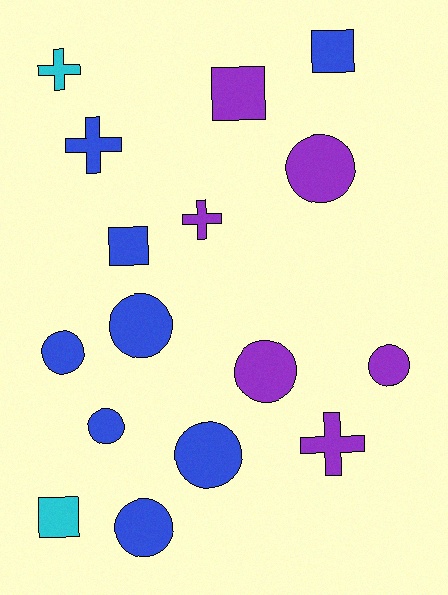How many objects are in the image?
There are 16 objects.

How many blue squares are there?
There are 2 blue squares.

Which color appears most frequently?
Blue, with 8 objects.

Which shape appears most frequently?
Circle, with 8 objects.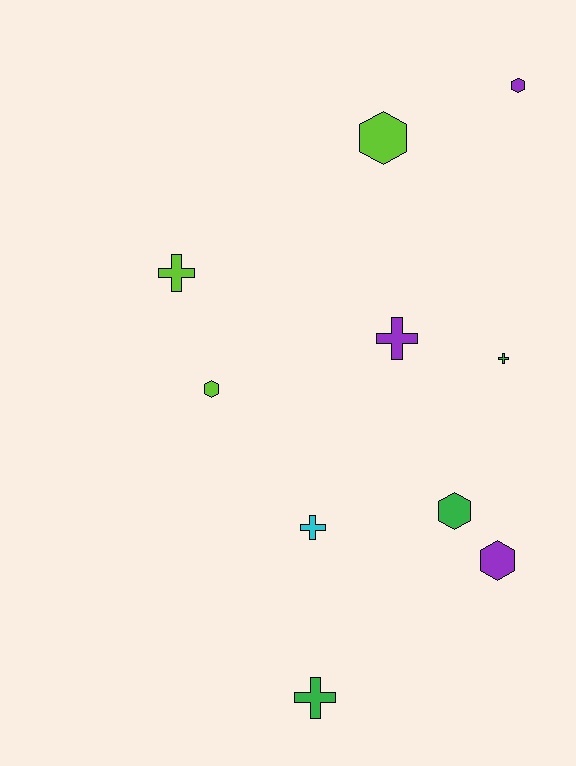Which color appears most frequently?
Green, with 3 objects.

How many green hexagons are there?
There is 1 green hexagon.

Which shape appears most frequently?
Cross, with 5 objects.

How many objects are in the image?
There are 10 objects.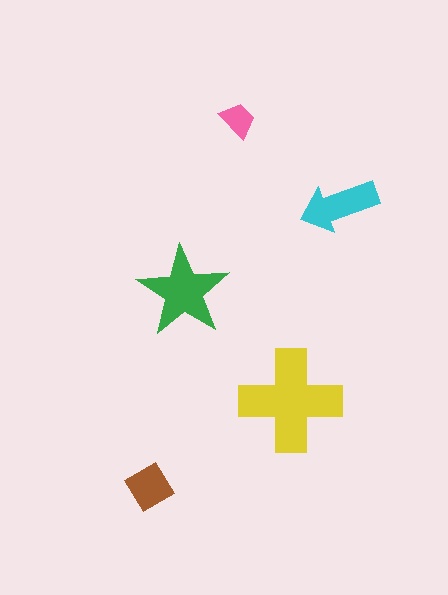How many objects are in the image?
There are 5 objects in the image.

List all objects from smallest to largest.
The pink trapezoid, the brown diamond, the cyan arrow, the green star, the yellow cross.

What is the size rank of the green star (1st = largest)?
2nd.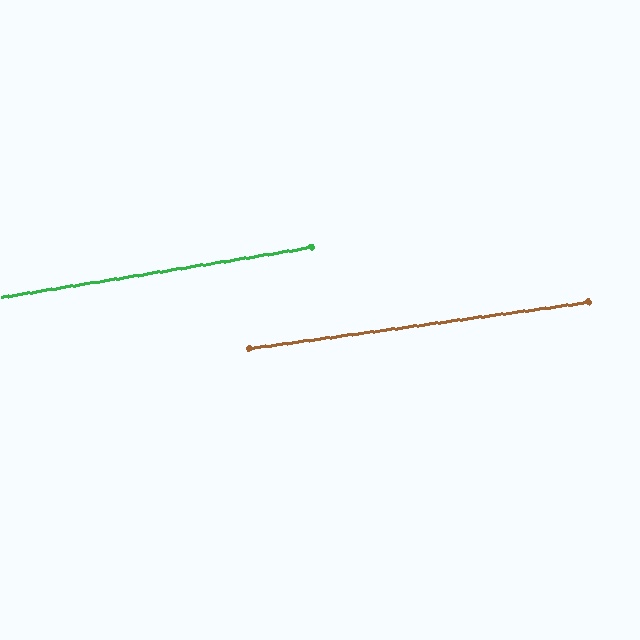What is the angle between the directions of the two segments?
Approximately 1 degree.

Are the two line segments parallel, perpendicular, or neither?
Parallel — their directions differ by only 1.4°.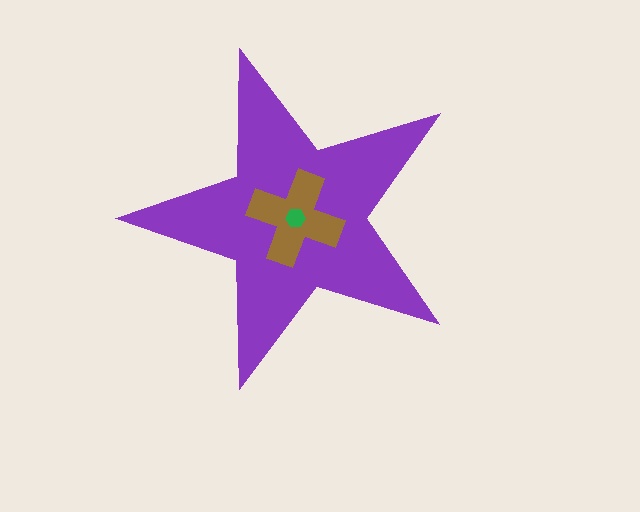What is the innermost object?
The green hexagon.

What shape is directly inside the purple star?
The brown cross.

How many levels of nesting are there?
3.